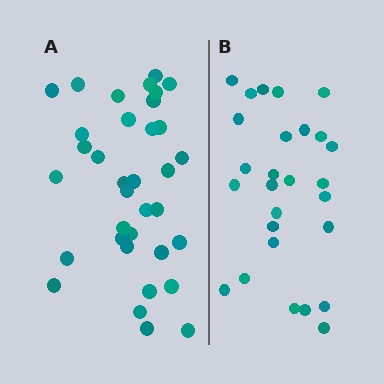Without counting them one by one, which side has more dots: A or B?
Region A (the left region) has more dots.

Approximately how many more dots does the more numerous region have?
Region A has roughly 8 or so more dots than region B.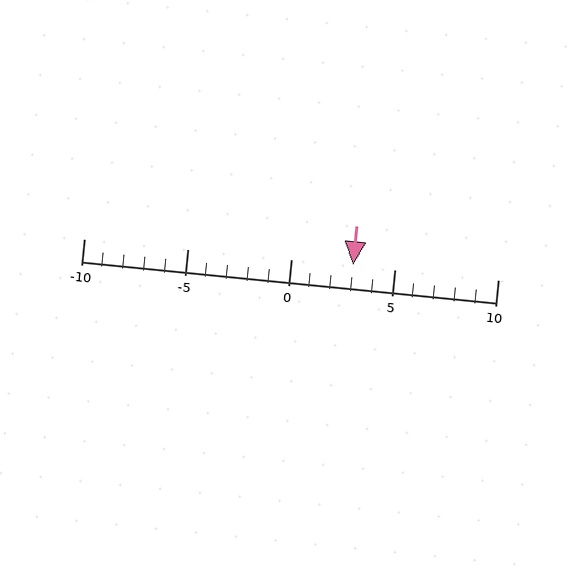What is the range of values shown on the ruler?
The ruler shows values from -10 to 10.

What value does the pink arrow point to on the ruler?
The pink arrow points to approximately 3.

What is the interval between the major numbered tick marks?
The major tick marks are spaced 5 units apart.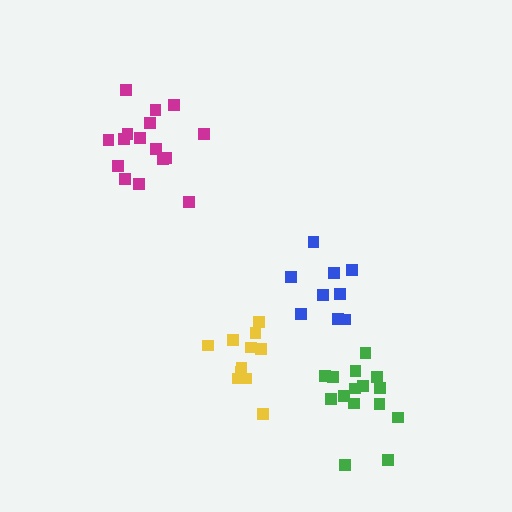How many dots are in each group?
Group 1: 11 dots, Group 2: 10 dots, Group 3: 15 dots, Group 4: 16 dots (52 total).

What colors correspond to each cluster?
The clusters are colored: yellow, blue, green, magenta.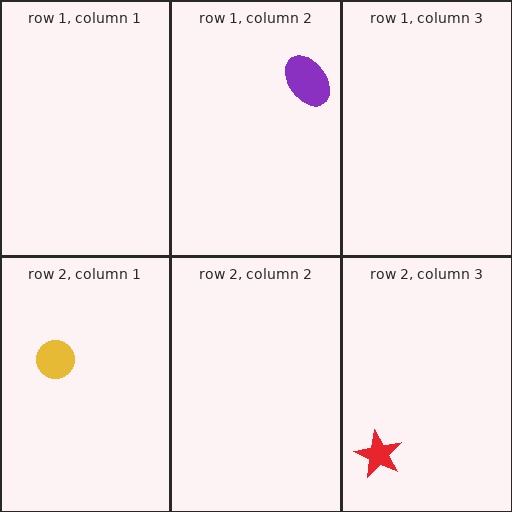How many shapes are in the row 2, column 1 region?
1.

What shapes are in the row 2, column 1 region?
The yellow circle.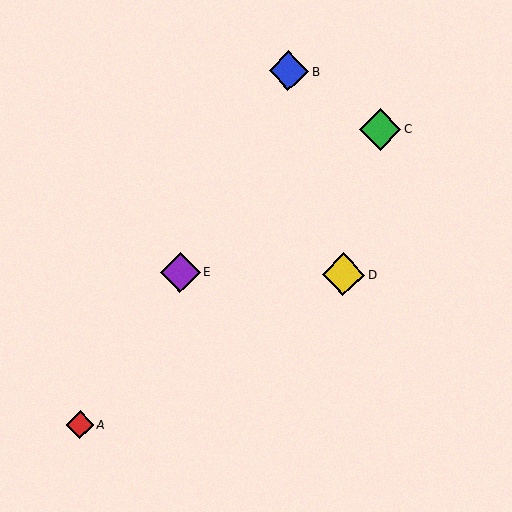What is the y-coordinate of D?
Object D is at y≈274.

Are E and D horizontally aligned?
Yes, both are at y≈272.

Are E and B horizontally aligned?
No, E is at y≈272 and B is at y≈71.